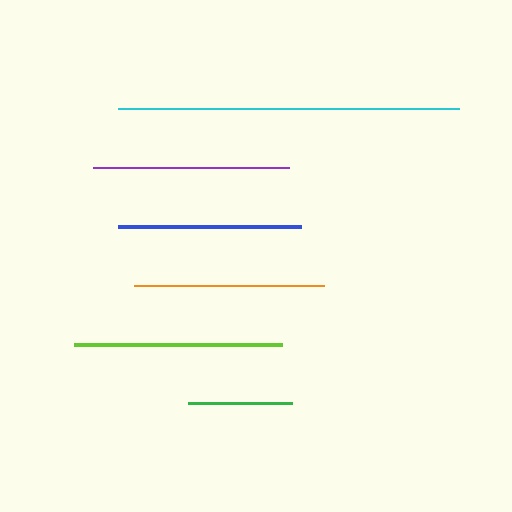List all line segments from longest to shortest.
From longest to shortest: cyan, lime, purple, orange, blue, green.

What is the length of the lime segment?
The lime segment is approximately 208 pixels long.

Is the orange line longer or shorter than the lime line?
The lime line is longer than the orange line.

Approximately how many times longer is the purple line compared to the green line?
The purple line is approximately 1.9 times the length of the green line.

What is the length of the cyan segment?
The cyan segment is approximately 341 pixels long.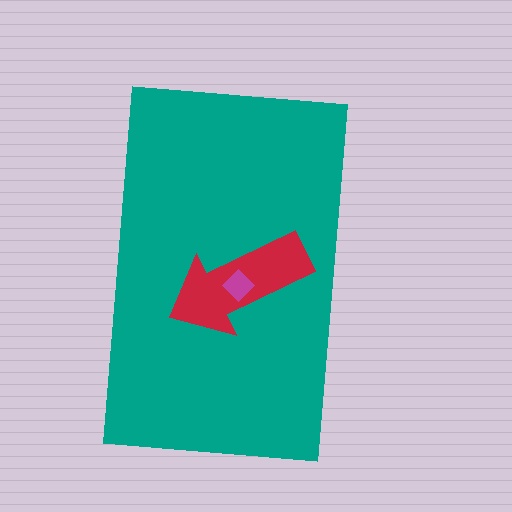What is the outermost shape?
The teal rectangle.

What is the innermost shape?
The magenta diamond.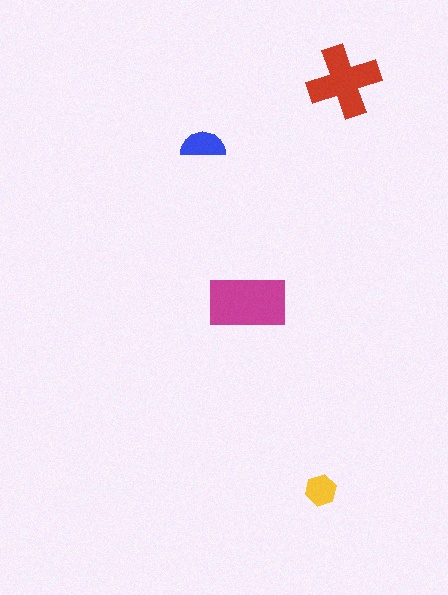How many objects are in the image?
There are 4 objects in the image.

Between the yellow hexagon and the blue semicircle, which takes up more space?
The blue semicircle.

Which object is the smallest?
The yellow hexagon.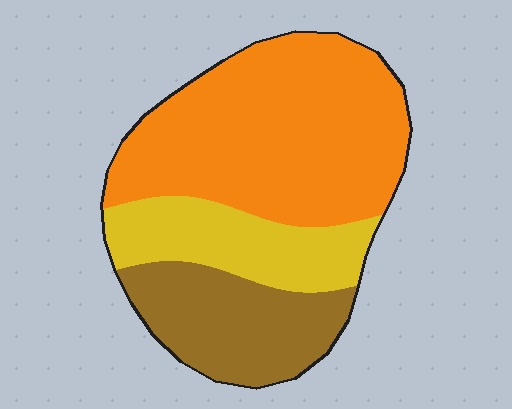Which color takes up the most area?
Orange, at roughly 55%.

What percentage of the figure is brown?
Brown covers around 25% of the figure.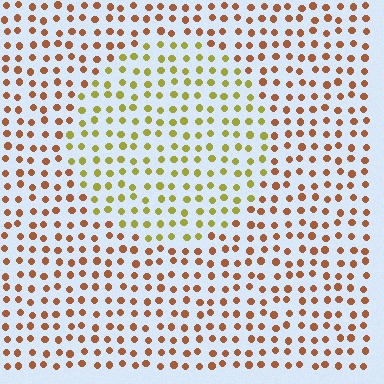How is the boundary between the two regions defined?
The boundary is defined purely by a slight shift in hue (about 45 degrees). Spacing, size, and orientation are identical on both sides.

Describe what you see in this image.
The image is filled with small brown elements in a uniform arrangement. A circle-shaped region is visible where the elements are tinted to a slightly different hue, forming a subtle color boundary.